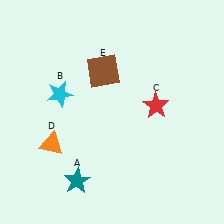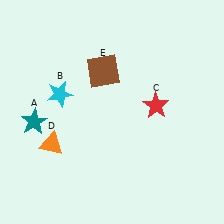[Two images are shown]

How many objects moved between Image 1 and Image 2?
1 object moved between the two images.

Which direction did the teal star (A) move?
The teal star (A) moved up.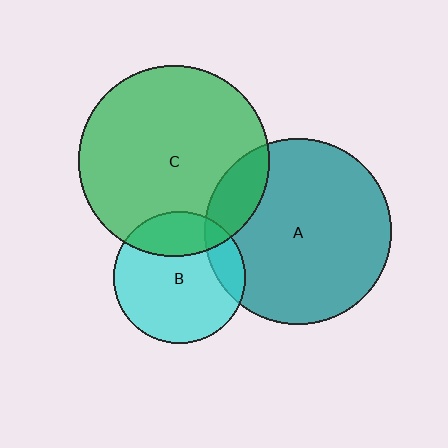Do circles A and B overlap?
Yes.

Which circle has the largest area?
Circle C (green).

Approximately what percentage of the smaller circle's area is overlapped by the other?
Approximately 15%.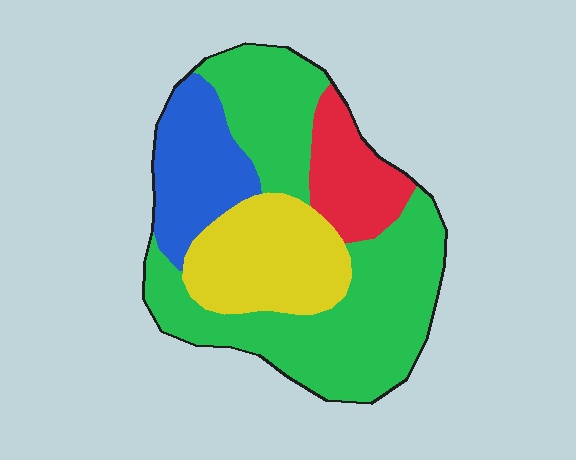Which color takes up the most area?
Green, at roughly 50%.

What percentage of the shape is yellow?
Yellow covers about 20% of the shape.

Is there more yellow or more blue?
Yellow.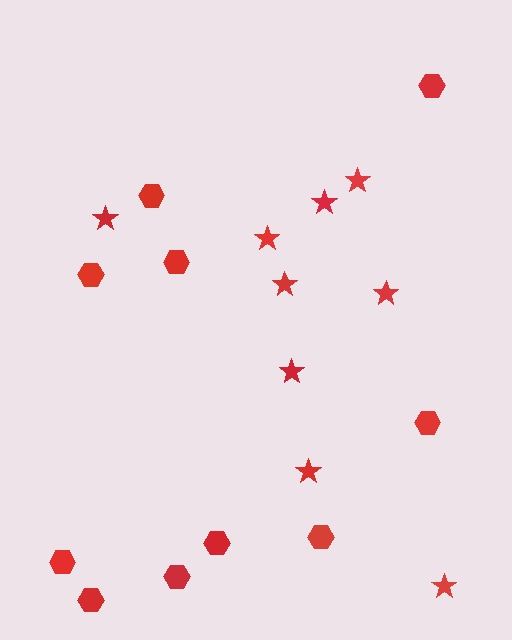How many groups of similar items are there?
There are 2 groups: one group of hexagons (10) and one group of stars (9).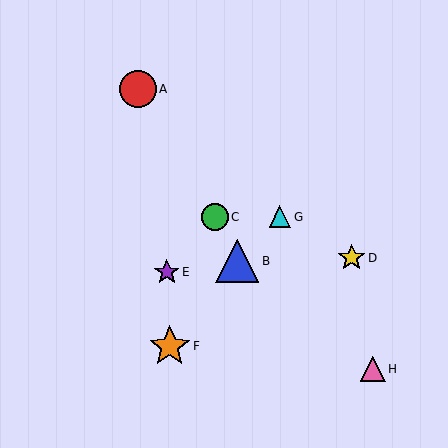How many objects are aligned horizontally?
2 objects (C, G) are aligned horizontally.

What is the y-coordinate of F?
Object F is at y≈346.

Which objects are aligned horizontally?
Objects C, G are aligned horizontally.